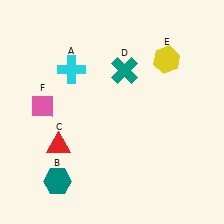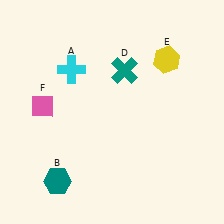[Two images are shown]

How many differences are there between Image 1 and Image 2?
There is 1 difference between the two images.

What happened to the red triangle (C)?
The red triangle (C) was removed in Image 2. It was in the bottom-left area of Image 1.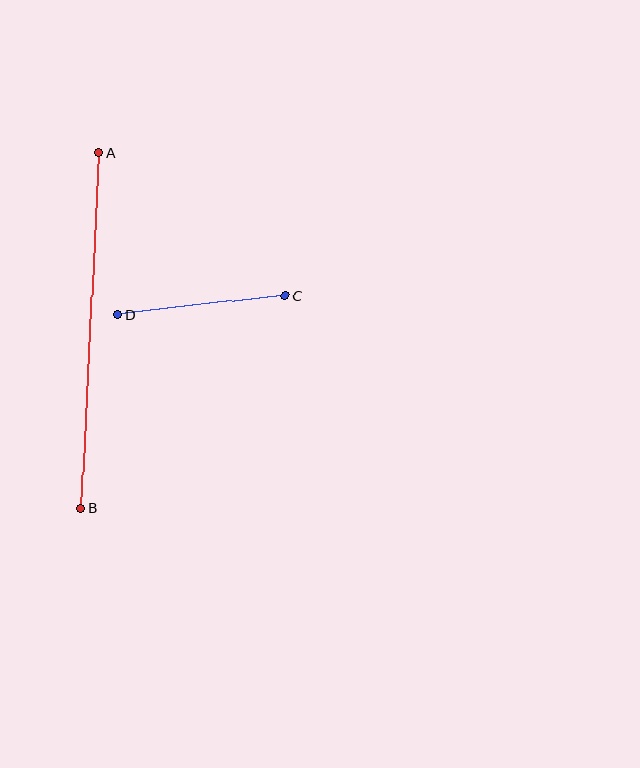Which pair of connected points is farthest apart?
Points A and B are farthest apart.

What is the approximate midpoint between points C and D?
The midpoint is at approximately (202, 305) pixels.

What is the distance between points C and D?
The distance is approximately 169 pixels.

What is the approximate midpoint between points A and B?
The midpoint is at approximately (90, 330) pixels.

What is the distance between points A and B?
The distance is approximately 356 pixels.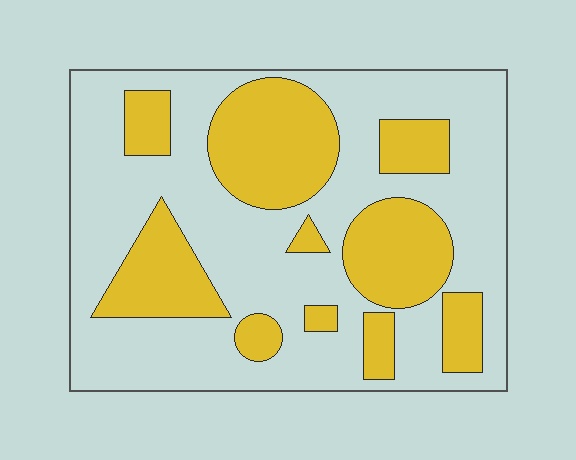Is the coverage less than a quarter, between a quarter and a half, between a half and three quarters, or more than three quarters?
Between a quarter and a half.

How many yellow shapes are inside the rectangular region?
10.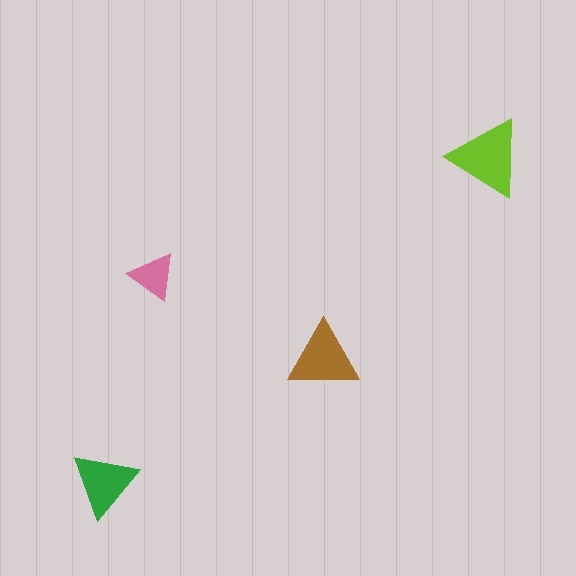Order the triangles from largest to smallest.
the lime one, the brown one, the green one, the pink one.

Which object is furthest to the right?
The lime triangle is rightmost.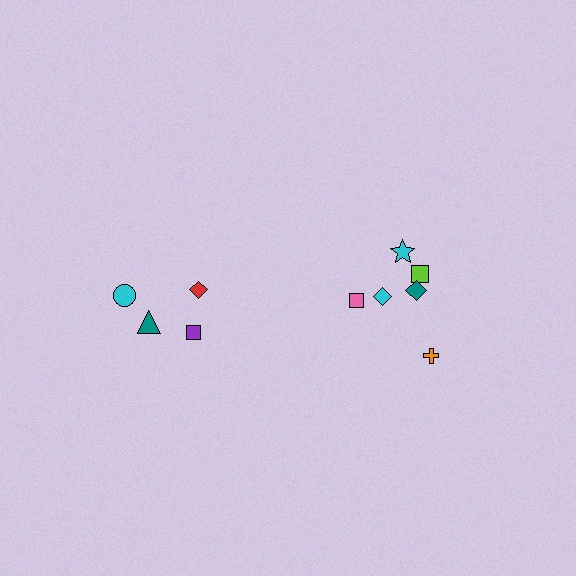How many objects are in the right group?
There are 6 objects.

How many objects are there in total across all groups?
There are 10 objects.